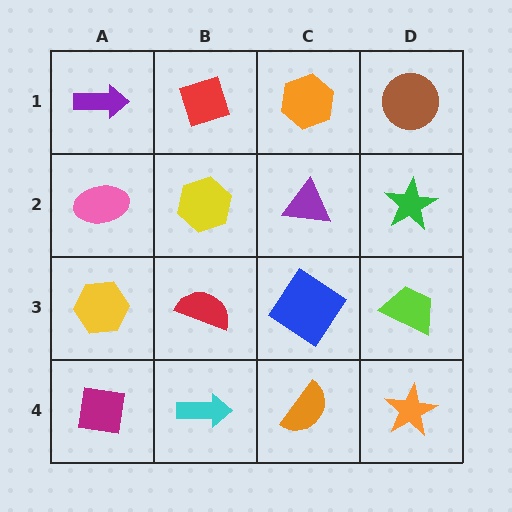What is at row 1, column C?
An orange hexagon.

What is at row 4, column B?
A cyan arrow.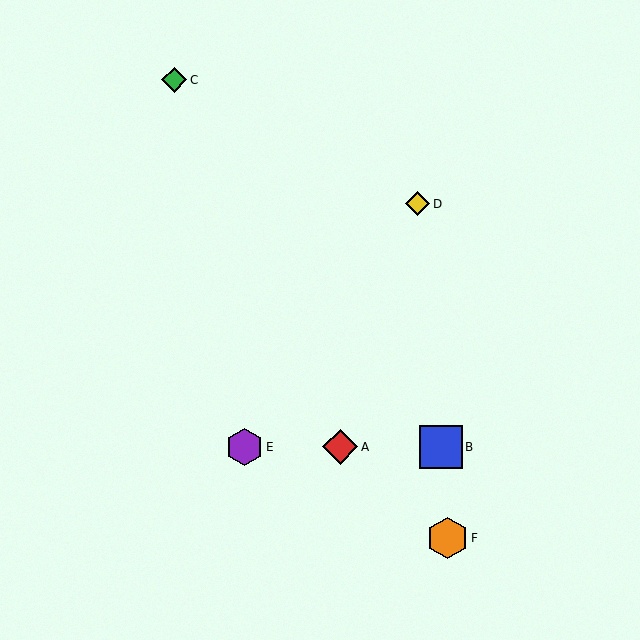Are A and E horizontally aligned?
Yes, both are at y≈447.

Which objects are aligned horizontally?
Objects A, B, E are aligned horizontally.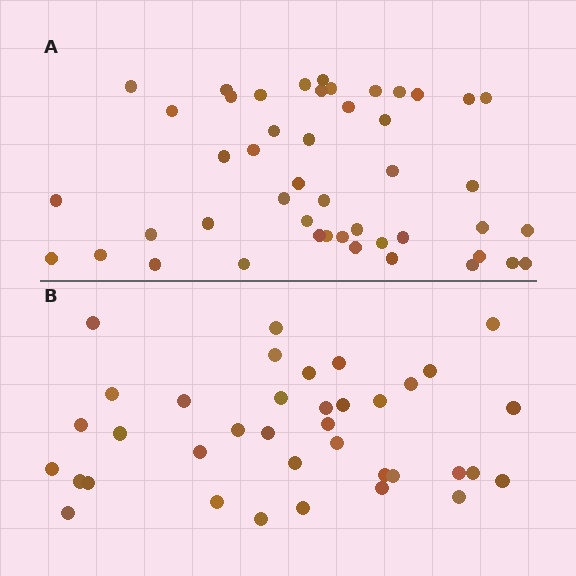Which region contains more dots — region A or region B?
Region A (the top region) has more dots.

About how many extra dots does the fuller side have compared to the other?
Region A has roughly 10 or so more dots than region B.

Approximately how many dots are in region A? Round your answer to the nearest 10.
About 50 dots. (The exact count is 47, which rounds to 50.)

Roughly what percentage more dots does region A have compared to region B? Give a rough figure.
About 25% more.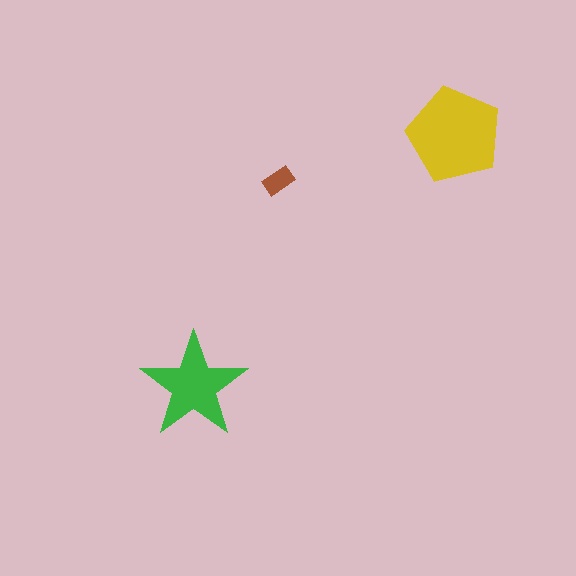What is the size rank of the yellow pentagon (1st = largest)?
1st.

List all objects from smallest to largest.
The brown rectangle, the green star, the yellow pentagon.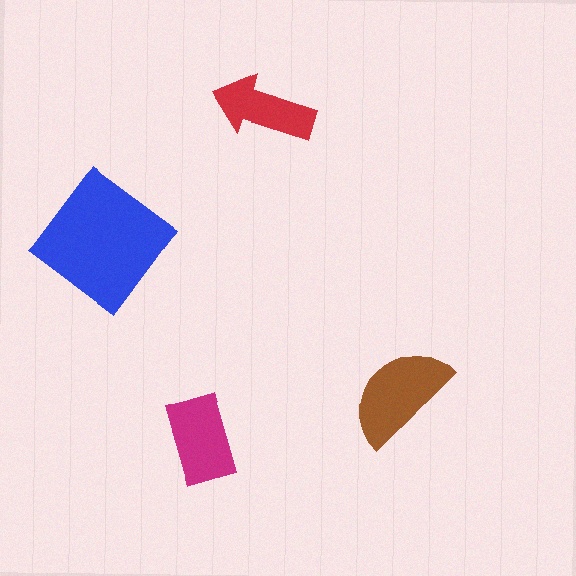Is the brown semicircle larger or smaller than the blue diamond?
Smaller.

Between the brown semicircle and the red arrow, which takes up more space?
The brown semicircle.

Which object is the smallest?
The red arrow.